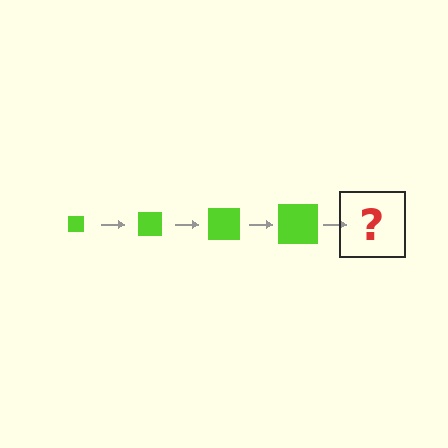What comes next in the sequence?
The next element should be a lime square, larger than the previous one.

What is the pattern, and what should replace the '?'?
The pattern is that the square gets progressively larger each step. The '?' should be a lime square, larger than the previous one.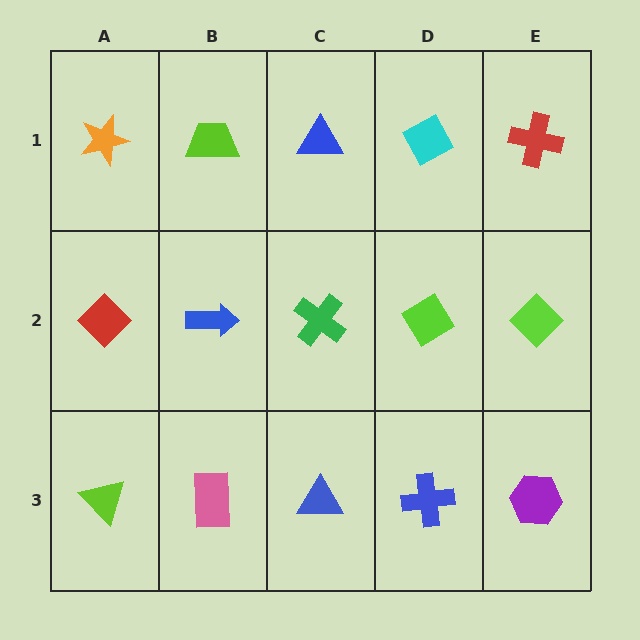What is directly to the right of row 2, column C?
A lime diamond.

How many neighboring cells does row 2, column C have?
4.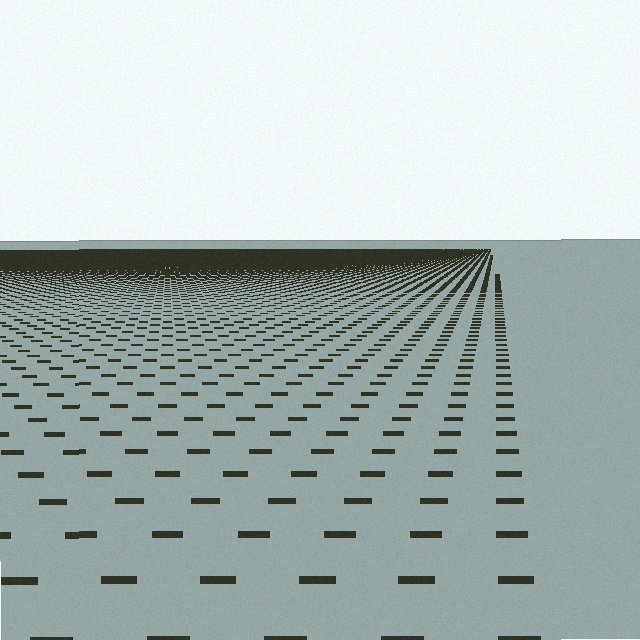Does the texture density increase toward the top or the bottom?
Density increases toward the top.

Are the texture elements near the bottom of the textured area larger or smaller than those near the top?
Larger. Near the bottom, elements are closer to the viewer and appear at a bigger on-screen size.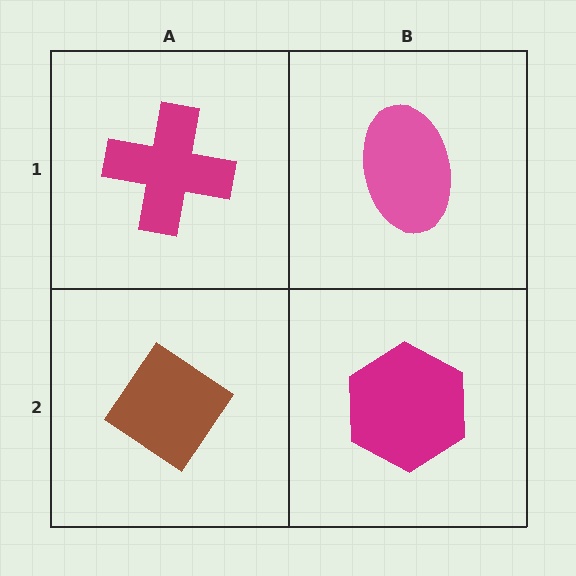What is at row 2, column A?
A brown diamond.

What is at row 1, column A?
A magenta cross.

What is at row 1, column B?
A pink ellipse.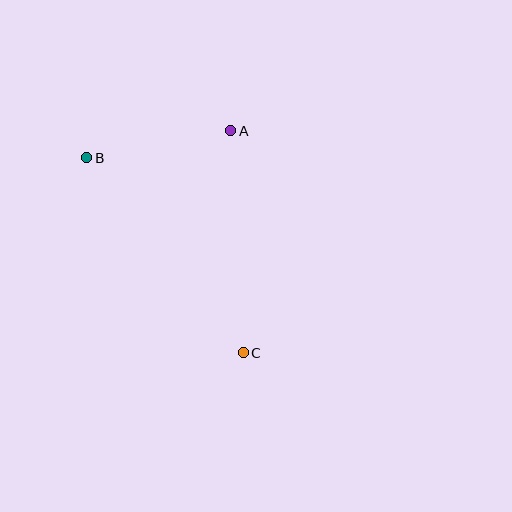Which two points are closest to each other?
Points A and B are closest to each other.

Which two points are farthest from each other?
Points B and C are farthest from each other.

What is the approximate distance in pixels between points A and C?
The distance between A and C is approximately 223 pixels.